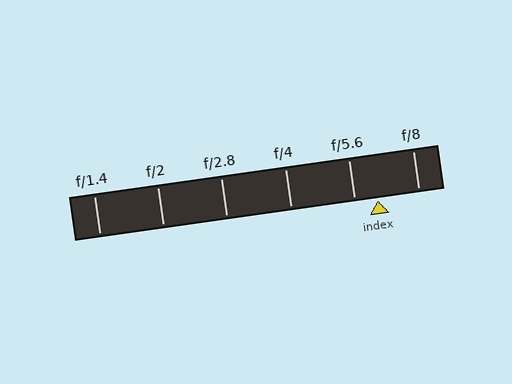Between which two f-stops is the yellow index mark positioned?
The index mark is between f/5.6 and f/8.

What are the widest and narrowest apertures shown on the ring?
The widest aperture shown is f/1.4 and the narrowest is f/8.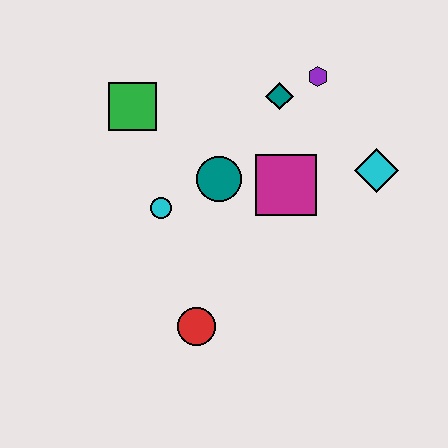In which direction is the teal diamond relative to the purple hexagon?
The teal diamond is to the left of the purple hexagon.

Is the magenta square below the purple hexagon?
Yes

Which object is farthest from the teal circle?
The cyan diamond is farthest from the teal circle.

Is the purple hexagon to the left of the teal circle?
No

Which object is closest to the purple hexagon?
The teal diamond is closest to the purple hexagon.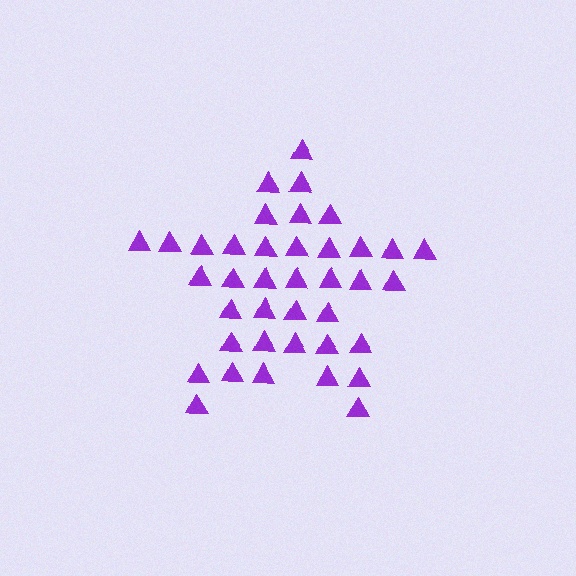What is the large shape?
The large shape is a star.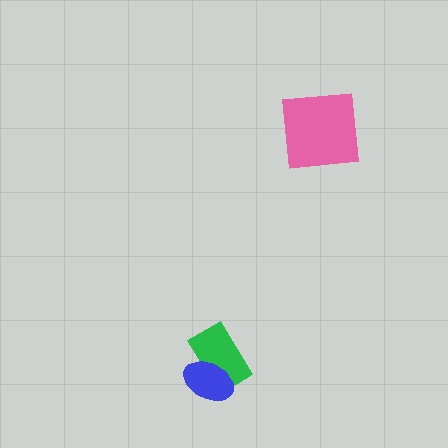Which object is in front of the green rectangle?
The blue ellipse is in front of the green rectangle.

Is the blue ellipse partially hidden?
No, no other shape covers it.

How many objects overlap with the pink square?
0 objects overlap with the pink square.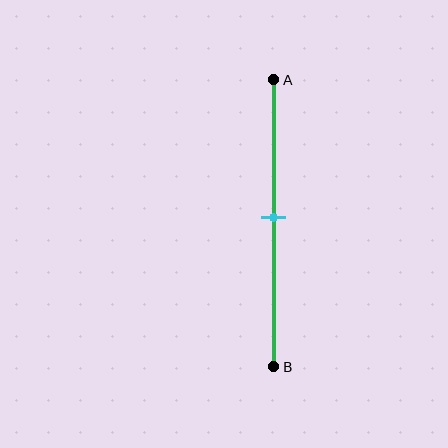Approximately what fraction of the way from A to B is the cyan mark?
The cyan mark is approximately 50% of the way from A to B.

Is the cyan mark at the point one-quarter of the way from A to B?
No, the mark is at about 50% from A, not at the 25% one-quarter point.